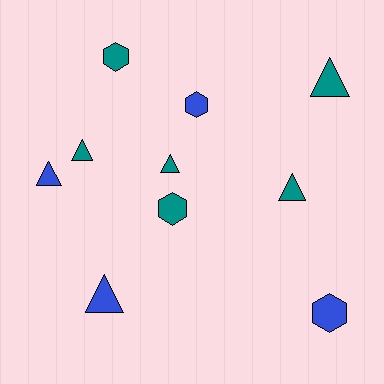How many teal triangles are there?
There are 4 teal triangles.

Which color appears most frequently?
Teal, with 6 objects.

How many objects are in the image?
There are 10 objects.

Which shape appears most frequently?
Triangle, with 6 objects.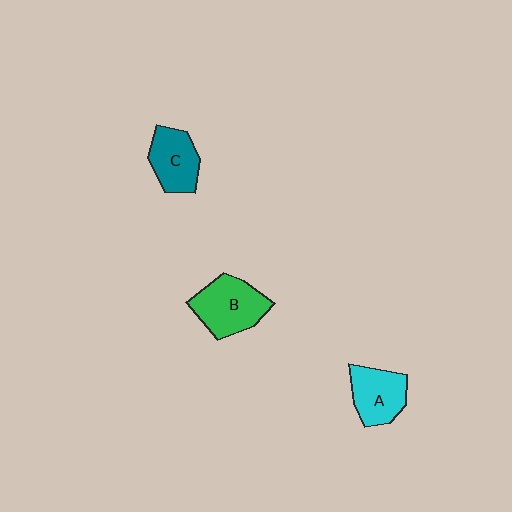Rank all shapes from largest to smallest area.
From largest to smallest: B (green), A (cyan), C (teal).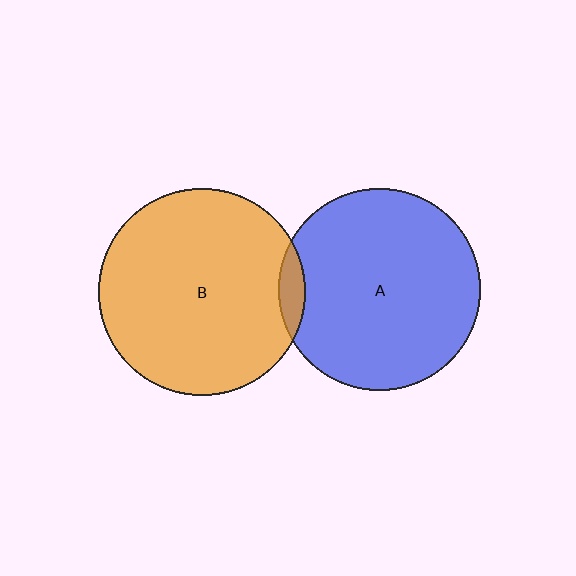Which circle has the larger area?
Circle B (orange).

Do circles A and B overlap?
Yes.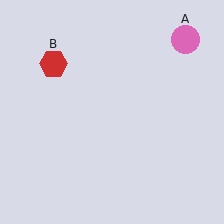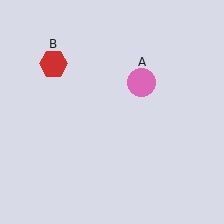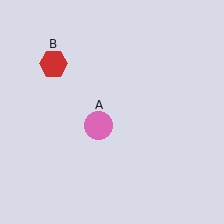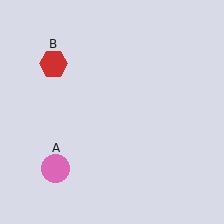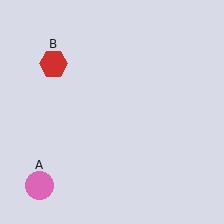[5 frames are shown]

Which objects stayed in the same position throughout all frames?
Red hexagon (object B) remained stationary.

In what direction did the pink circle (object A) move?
The pink circle (object A) moved down and to the left.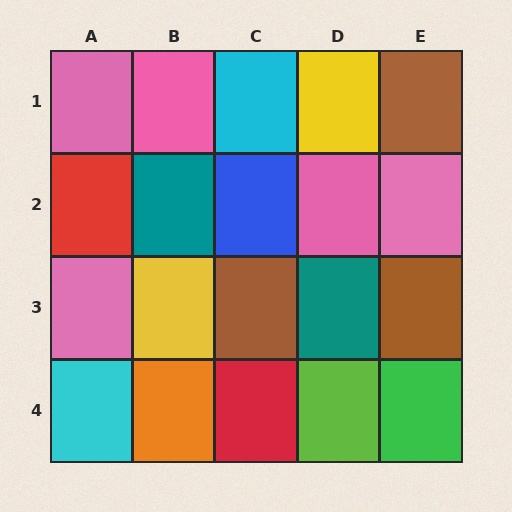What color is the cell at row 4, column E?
Green.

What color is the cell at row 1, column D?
Yellow.